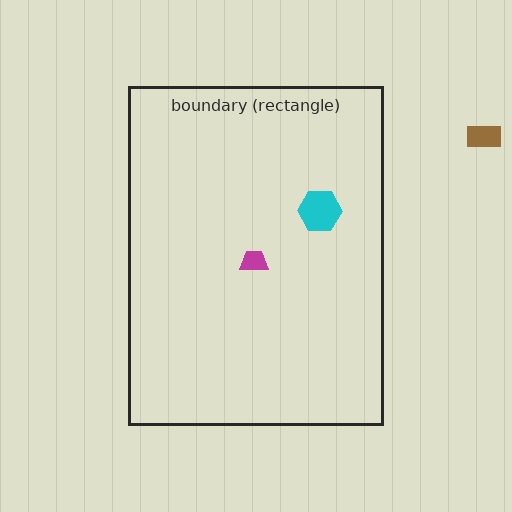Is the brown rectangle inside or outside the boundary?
Outside.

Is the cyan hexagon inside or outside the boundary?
Inside.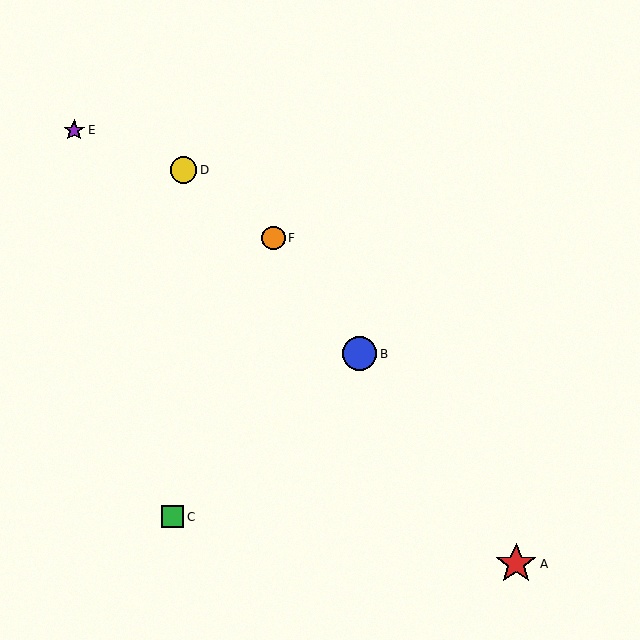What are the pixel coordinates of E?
Object E is at (74, 130).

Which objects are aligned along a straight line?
Objects A, B, F are aligned along a straight line.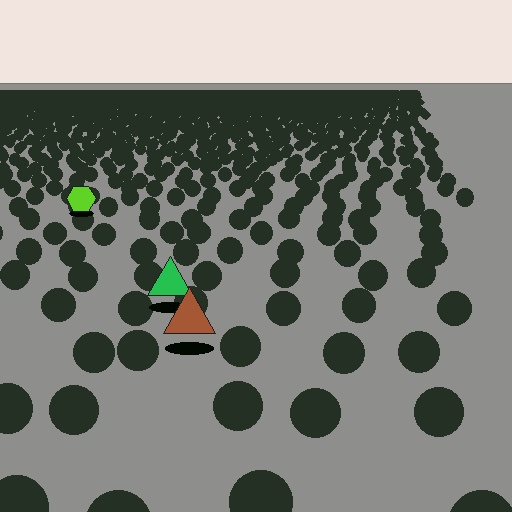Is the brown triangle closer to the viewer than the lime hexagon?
Yes. The brown triangle is closer — you can tell from the texture gradient: the ground texture is coarser near it.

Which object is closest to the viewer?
The brown triangle is closest. The texture marks near it are larger and more spread out.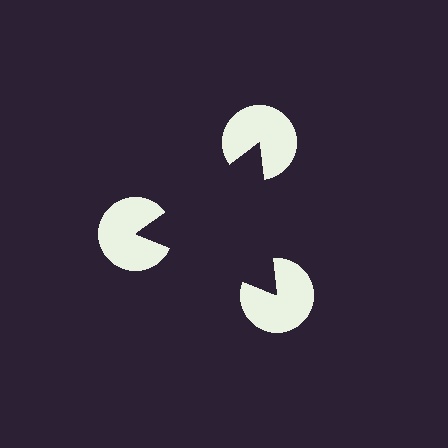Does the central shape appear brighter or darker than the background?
It typically appears slightly darker than the background, even though no actual brightness change is drawn.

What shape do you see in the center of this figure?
An illusory triangle — its edges are inferred from the aligned wedge cuts in the pac-man discs, not physically drawn.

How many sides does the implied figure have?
3 sides.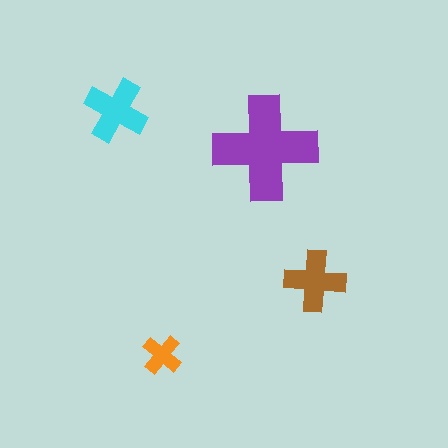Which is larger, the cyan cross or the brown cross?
The cyan one.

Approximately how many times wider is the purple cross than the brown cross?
About 1.5 times wider.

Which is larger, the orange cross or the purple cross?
The purple one.